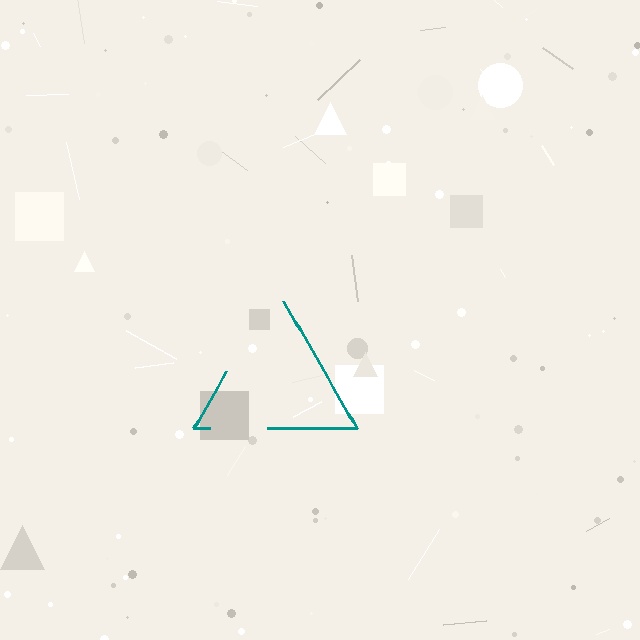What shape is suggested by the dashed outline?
The dashed outline suggests a triangle.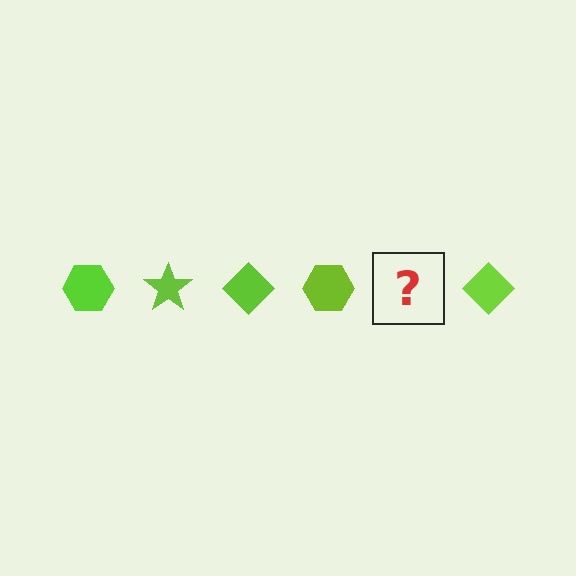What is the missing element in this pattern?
The missing element is a lime star.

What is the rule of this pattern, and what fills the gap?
The rule is that the pattern cycles through hexagon, star, diamond shapes in lime. The gap should be filled with a lime star.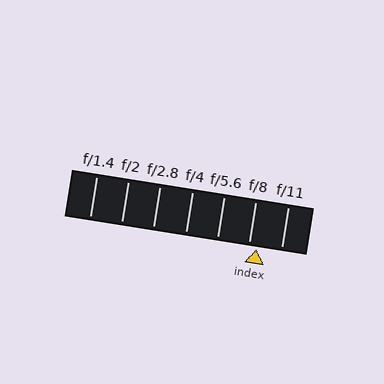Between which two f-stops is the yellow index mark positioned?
The index mark is between f/8 and f/11.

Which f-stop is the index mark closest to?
The index mark is closest to f/8.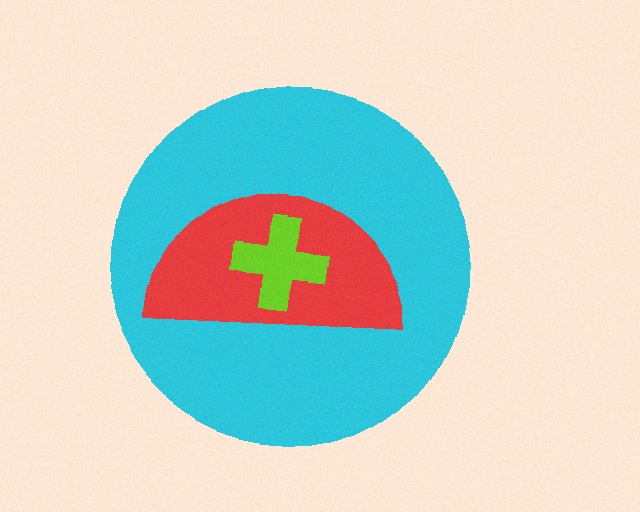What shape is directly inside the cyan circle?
The red semicircle.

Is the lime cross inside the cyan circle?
Yes.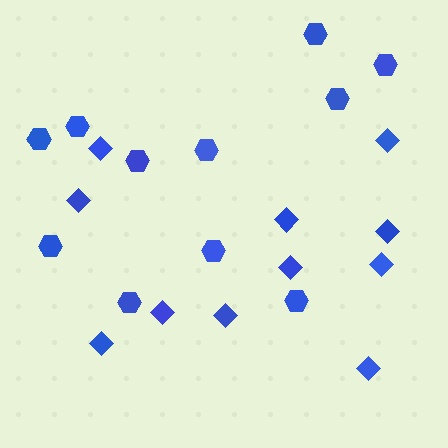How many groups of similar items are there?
There are 2 groups: one group of diamonds (11) and one group of hexagons (11).